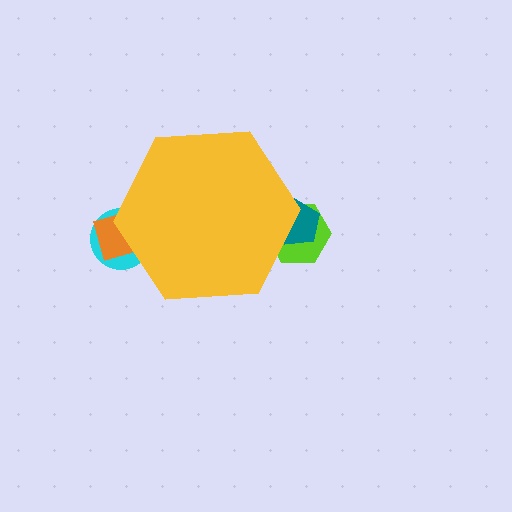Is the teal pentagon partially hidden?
Yes, the teal pentagon is partially hidden behind the yellow hexagon.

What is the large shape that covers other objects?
A yellow hexagon.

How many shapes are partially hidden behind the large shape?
4 shapes are partially hidden.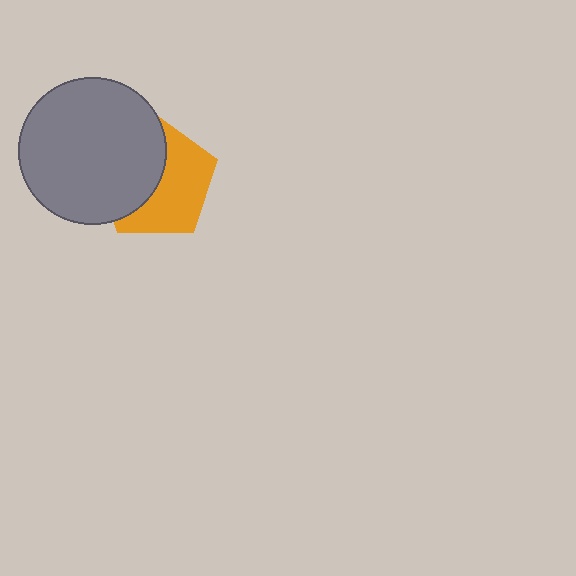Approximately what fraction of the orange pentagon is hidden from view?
Roughly 47% of the orange pentagon is hidden behind the gray circle.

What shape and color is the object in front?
The object in front is a gray circle.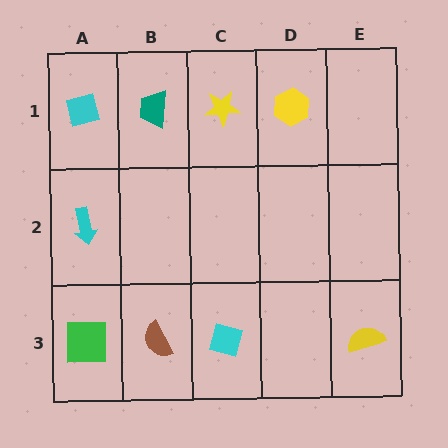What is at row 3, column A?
A green square.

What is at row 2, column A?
A cyan arrow.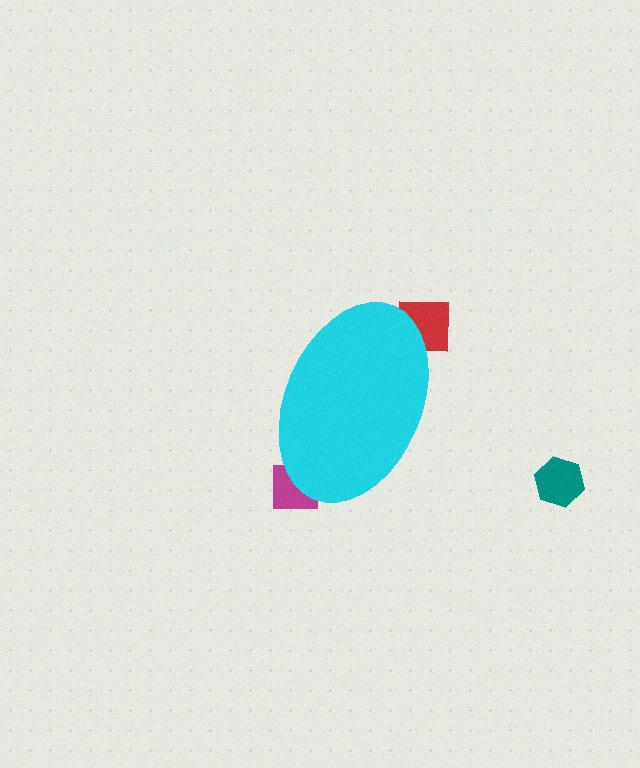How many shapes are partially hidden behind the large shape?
2 shapes are partially hidden.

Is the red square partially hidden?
Yes, the red square is partially hidden behind the cyan ellipse.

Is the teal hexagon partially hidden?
No, the teal hexagon is fully visible.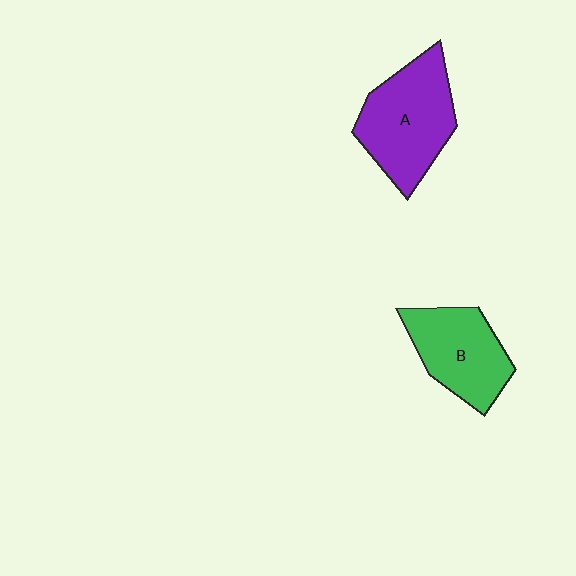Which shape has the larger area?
Shape A (purple).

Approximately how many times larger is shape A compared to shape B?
Approximately 1.2 times.